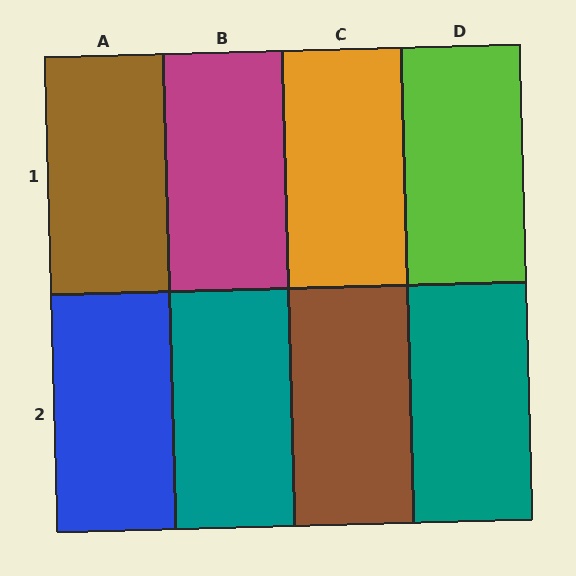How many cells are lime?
1 cell is lime.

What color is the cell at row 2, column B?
Teal.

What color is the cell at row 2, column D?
Teal.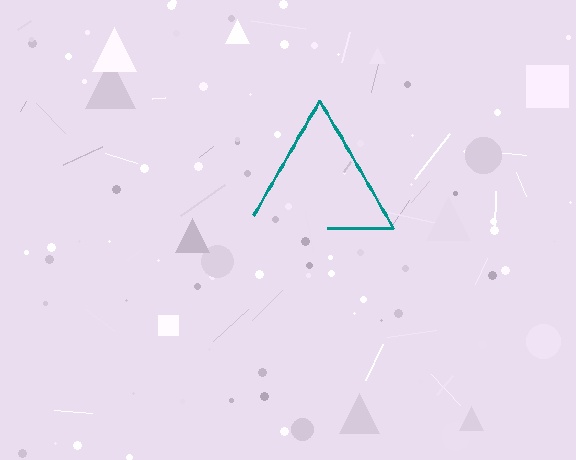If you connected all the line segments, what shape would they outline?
They would outline a triangle.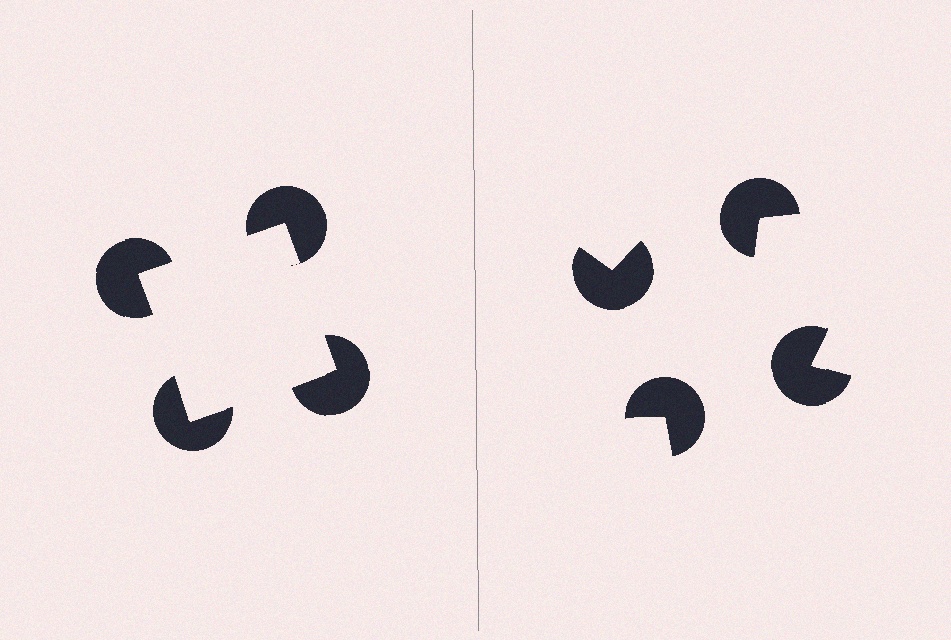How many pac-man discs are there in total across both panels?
8 — 4 on each side.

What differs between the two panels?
The pac-man discs are positioned identically on both sides; only the wedge orientations differ. On the left they align to a square; on the right they are misaligned.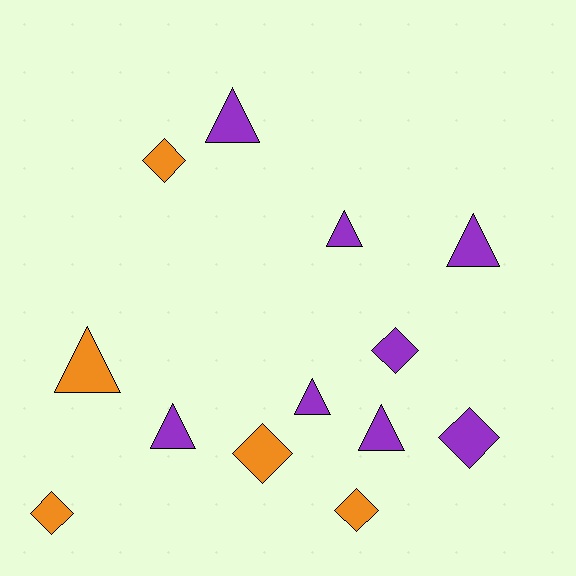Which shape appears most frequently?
Triangle, with 7 objects.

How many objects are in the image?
There are 13 objects.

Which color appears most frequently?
Purple, with 8 objects.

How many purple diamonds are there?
There are 2 purple diamonds.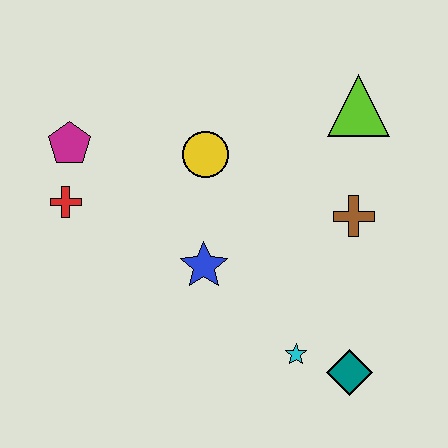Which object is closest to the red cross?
The magenta pentagon is closest to the red cross.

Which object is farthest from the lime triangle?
The red cross is farthest from the lime triangle.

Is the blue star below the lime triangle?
Yes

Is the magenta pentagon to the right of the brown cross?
No